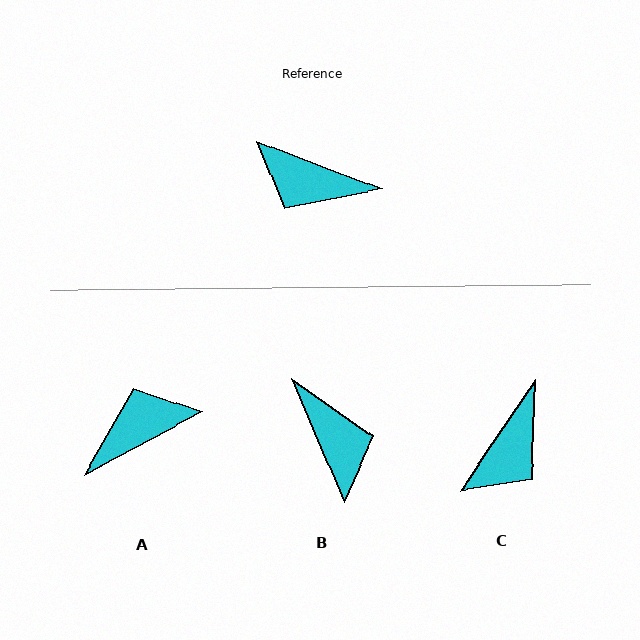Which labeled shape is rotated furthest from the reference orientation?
B, about 134 degrees away.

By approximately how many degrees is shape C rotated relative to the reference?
Approximately 77 degrees counter-clockwise.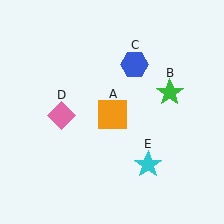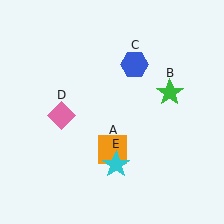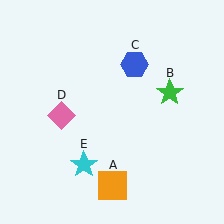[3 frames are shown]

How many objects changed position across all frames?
2 objects changed position: orange square (object A), cyan star (object E).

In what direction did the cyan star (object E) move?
The cyan star (object E) moved left.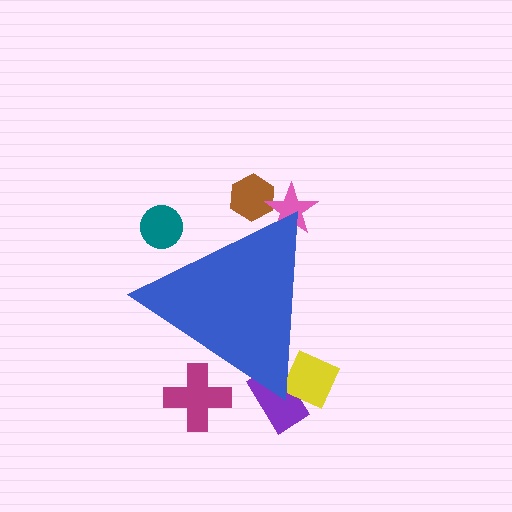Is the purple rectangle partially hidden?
Yes, the purple rectangle is partially hidden behind the blue triangle.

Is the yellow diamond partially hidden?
Yes, the yellow diamond is partially hidden behind the blue triangle.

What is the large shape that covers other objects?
A blue triangle.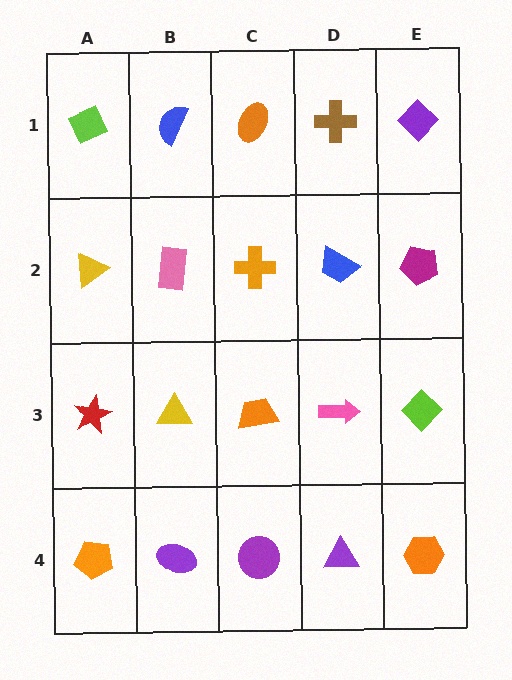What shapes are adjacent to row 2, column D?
A brown cross (row 1, column D), a pink arrow (row 3, column D), an orange cross (row 2, column C), a magenta pentagon (row 2, column E).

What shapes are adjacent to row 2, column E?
A purple diamond (row 1, column E), a lime diamond (row 3, column E), a blue trapezoid (row 2, column D).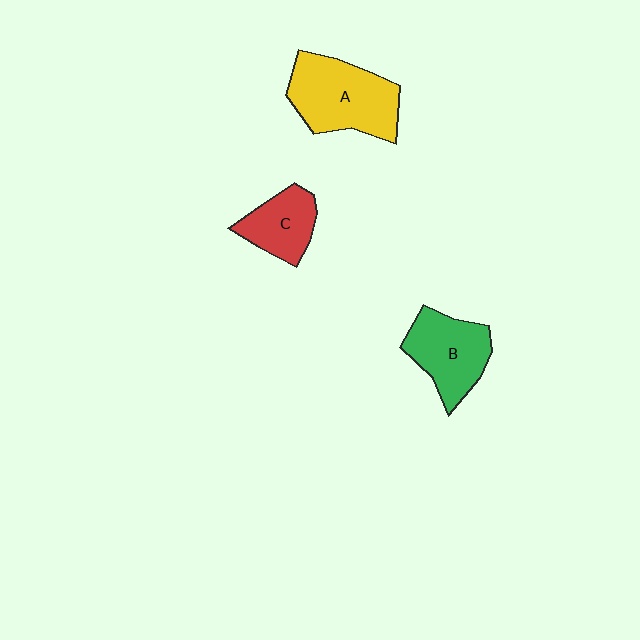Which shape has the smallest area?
Shape C (red).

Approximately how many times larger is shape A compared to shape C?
Approximately 1.7 times.